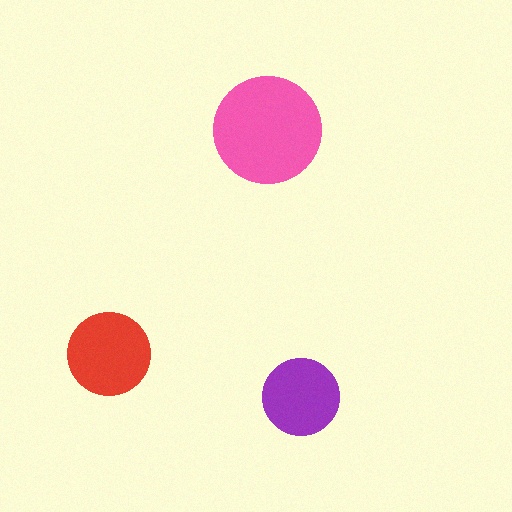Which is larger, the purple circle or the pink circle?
The pink one.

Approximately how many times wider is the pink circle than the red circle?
About 1.5 times wider.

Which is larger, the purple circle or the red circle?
The red one.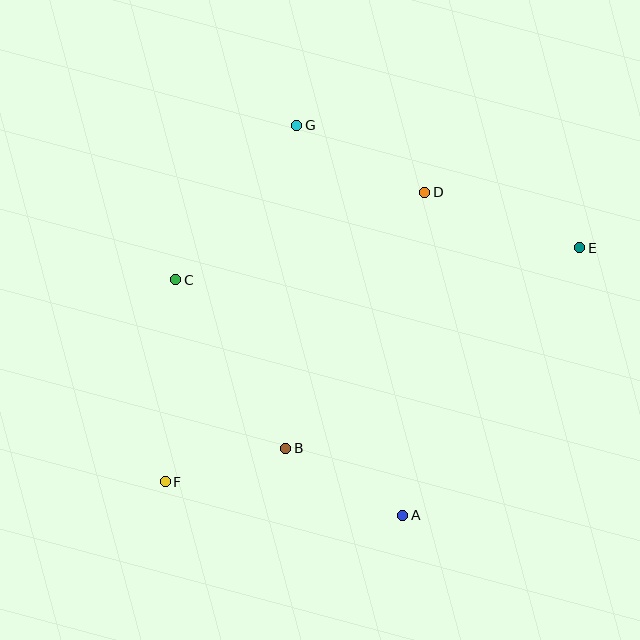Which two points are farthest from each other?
Points E and F are farthest from each other.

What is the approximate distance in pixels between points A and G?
The distance between A and G is approximately 404 pixels.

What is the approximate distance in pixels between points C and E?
The distance between C and E is approximately 405 pixels.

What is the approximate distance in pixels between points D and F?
The distance between D and F is approximately 389 pixels.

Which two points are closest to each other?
Points B and F are closest to each other.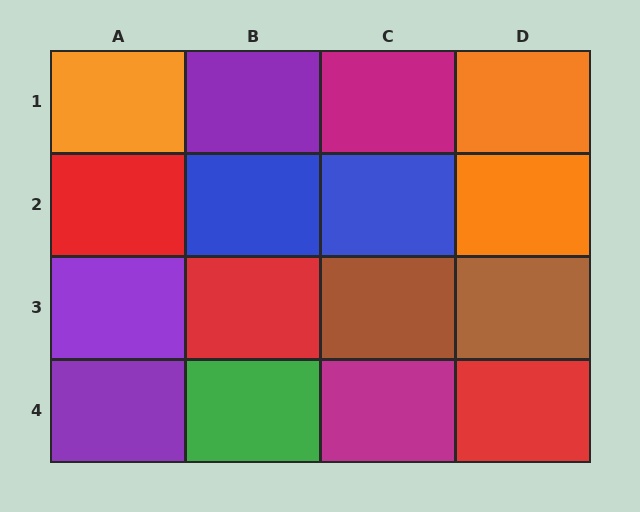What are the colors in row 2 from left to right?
Red, blue, blue, orange.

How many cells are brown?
2 cells are brown.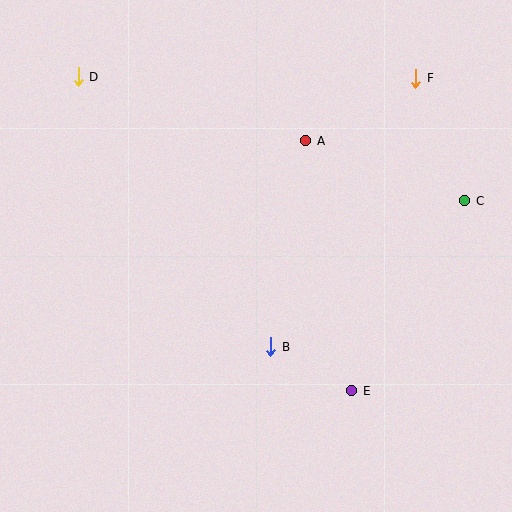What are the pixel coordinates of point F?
Point F is at (416, 78).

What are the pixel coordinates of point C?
Point C is at (465, 201).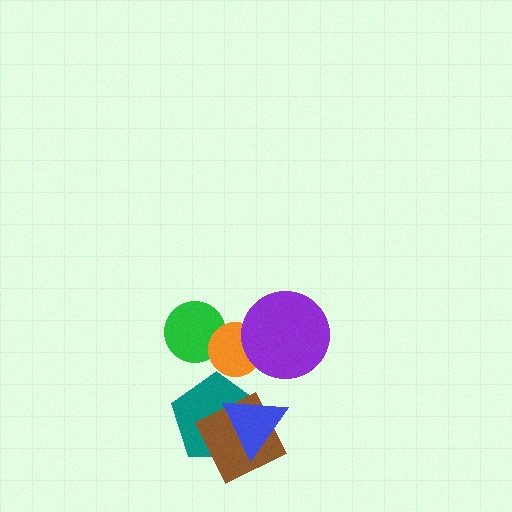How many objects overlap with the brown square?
2 objects overlap with the brown square.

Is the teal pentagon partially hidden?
Yes, it is partially covered by another shape.